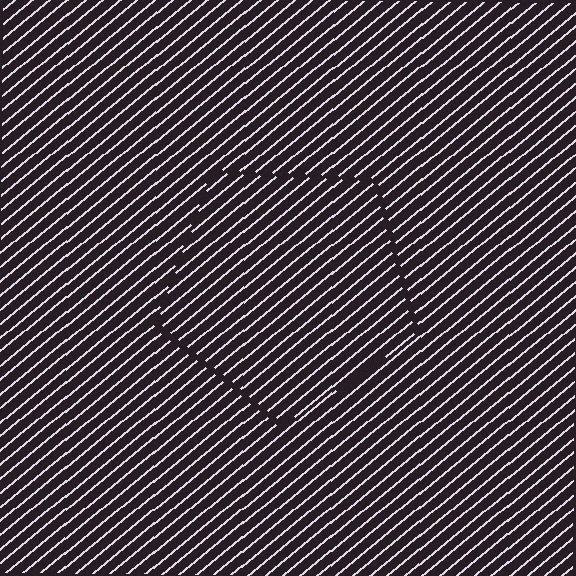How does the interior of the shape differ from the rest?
The interior of the shape contains the same grating, shifted by half a period — the contour is defined by the phase discontinuity where line-ends from the inner and outer gratings abut.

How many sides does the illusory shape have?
5 sides — the line-ends trace a pentagon.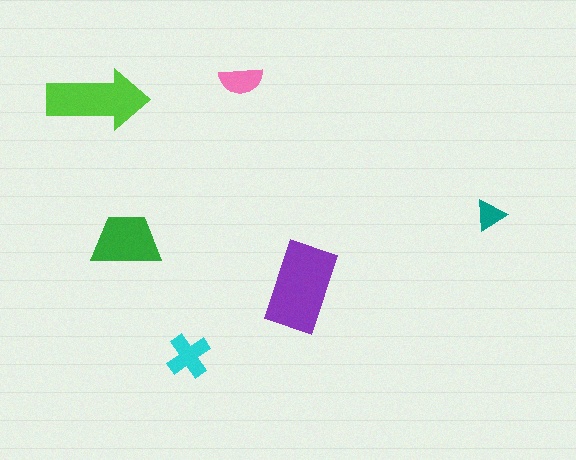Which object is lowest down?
The cyan cross is bottommost.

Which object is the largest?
The purple rectangle.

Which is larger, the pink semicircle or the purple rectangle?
The purple rectangle.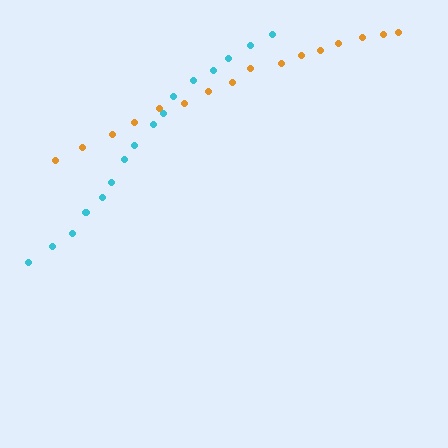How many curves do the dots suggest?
There are 2 distinct paths.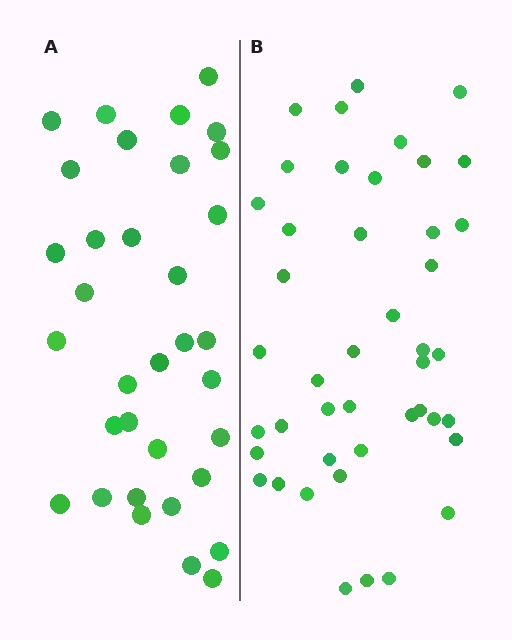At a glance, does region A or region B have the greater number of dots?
Region B (the right region) has more dots.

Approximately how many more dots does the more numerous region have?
Region B has roughly 10 or so more dots than region A.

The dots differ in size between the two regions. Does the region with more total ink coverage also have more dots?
No. Region A has more total ink coverage because its dots are larger, but region B actually contains more individual dots. Total area can be misleading — the number of items is what matters here.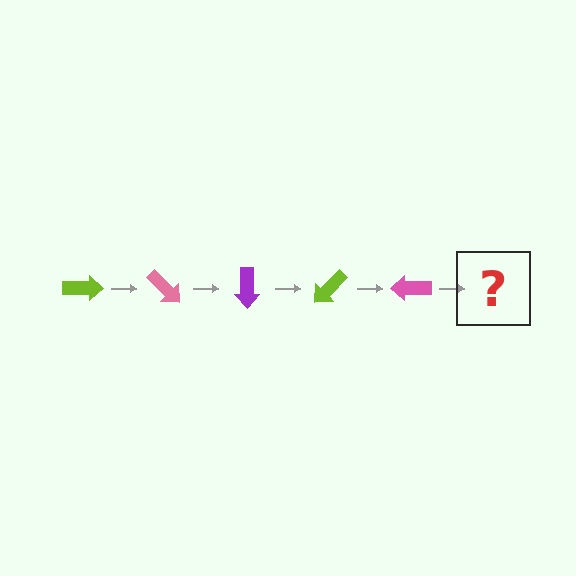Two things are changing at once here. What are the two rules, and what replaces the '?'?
The two rules are that it rotates 45 degrees each step and the color cycles through lime, pink, and purple. The '?' should be a purple arrow, rotated 225 degrees from the start.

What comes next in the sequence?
The next element should be a purple arrow, rotated 225 degrees from the start.